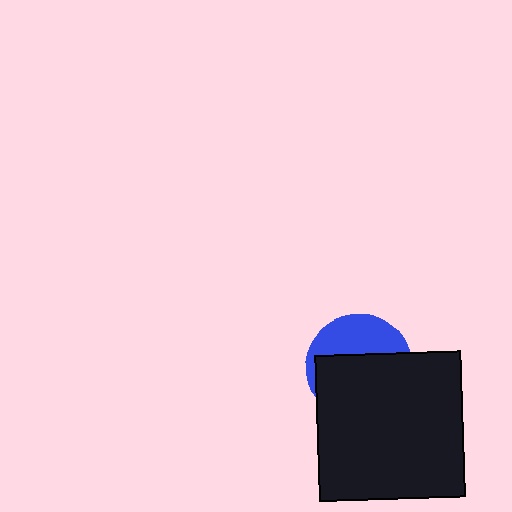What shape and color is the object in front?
The object in front is a black square.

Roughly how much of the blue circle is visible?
A small part of it is visible (roughly 38%).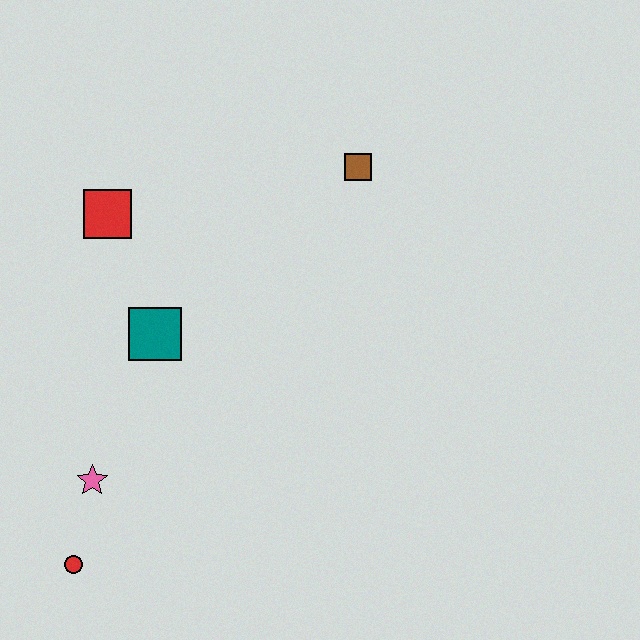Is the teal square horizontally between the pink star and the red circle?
No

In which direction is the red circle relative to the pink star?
The red circle is below the pink star.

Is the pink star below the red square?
Yes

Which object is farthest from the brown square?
The red circle is farthest from the brown square.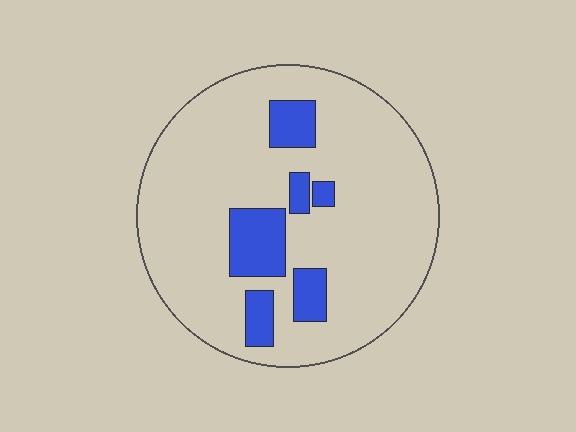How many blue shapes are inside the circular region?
6.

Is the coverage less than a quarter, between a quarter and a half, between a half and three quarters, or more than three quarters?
Less than a quarter.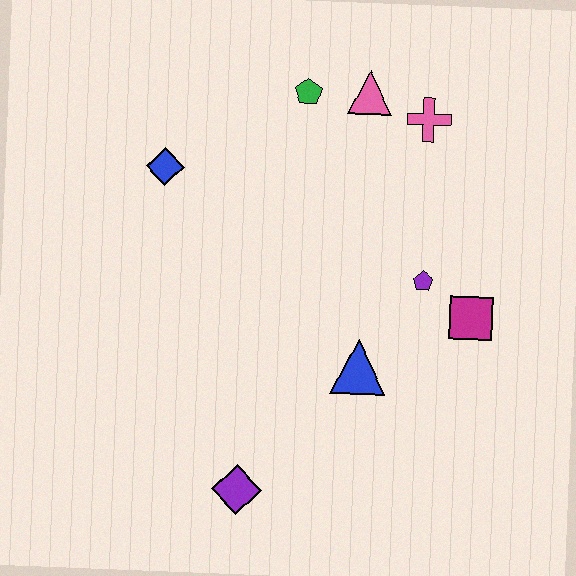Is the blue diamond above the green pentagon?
No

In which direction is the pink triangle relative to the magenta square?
The pink triangle is above the magenta square.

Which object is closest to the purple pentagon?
The magenta square is closest to the purple pentagon.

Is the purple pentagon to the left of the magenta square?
Yes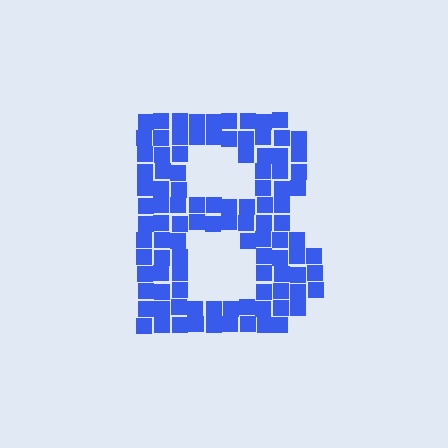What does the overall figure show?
The overall figure shows the letter B.